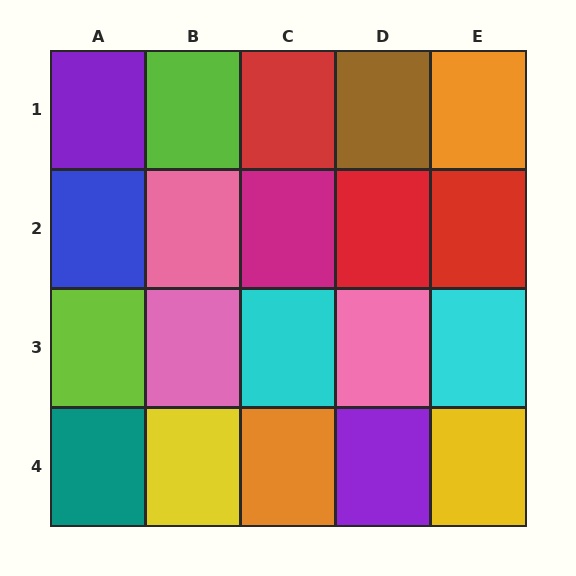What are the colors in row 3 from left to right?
Lime, pink, cyan, pink, cyan.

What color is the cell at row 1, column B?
Lime.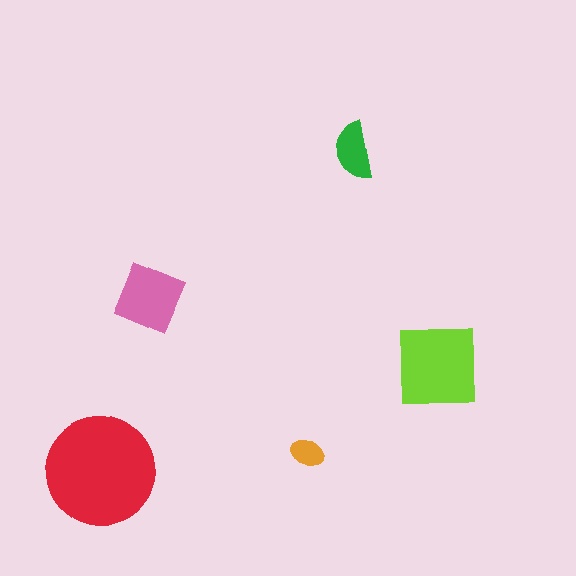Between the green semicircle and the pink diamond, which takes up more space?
The pink diamond.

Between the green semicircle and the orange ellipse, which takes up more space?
The green semicircle.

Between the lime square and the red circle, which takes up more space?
The red circle.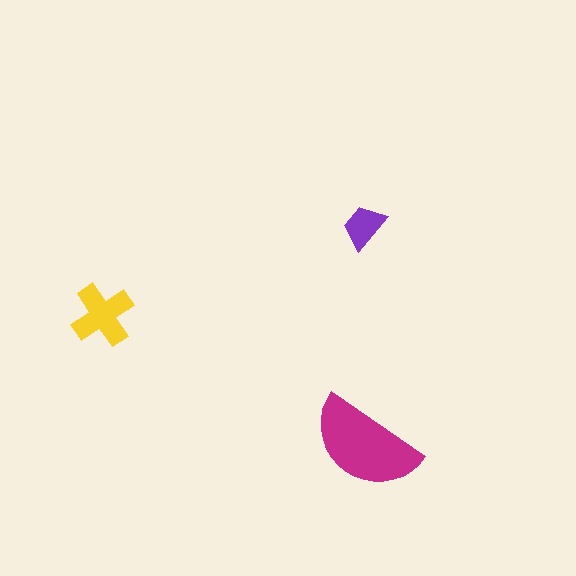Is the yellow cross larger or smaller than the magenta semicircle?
Smaller.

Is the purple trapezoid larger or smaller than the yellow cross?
Smaller.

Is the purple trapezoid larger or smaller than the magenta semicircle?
Smaller.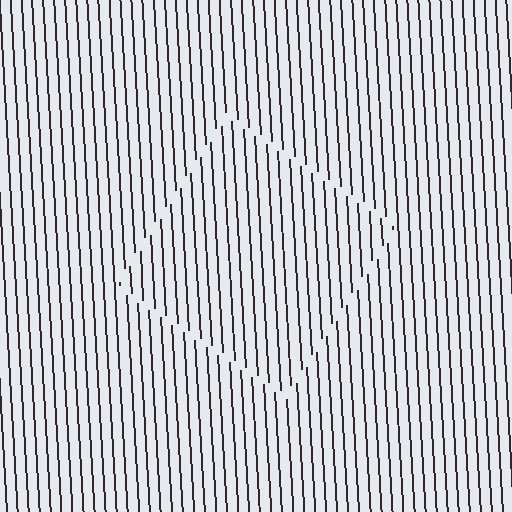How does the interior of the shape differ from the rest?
The interior of the shape contains the same grating, shifted by half a period — the contour is defined by the phase discontinuity where line-ends from the inner and outer gratings abut.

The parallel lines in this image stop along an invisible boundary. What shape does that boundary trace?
An illusory square. The interior of the shape contains the same grating, shifted by half a period — the contour is defined by the phase discontinuity where line-ends from the inner and outer gratings abut.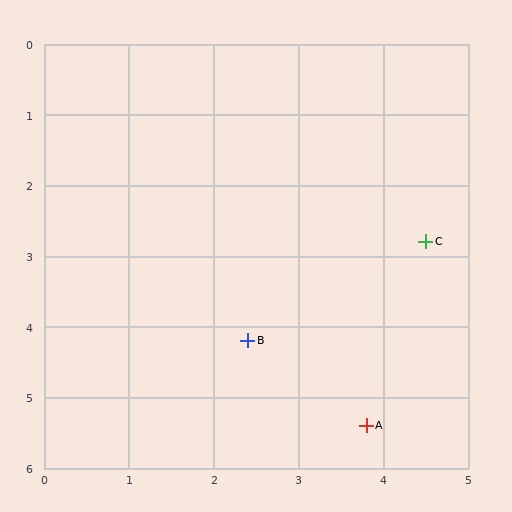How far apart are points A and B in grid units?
Points A and B are about 1.8 grid units apart.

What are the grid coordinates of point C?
Point C is at approximately (4.5, 2.8).